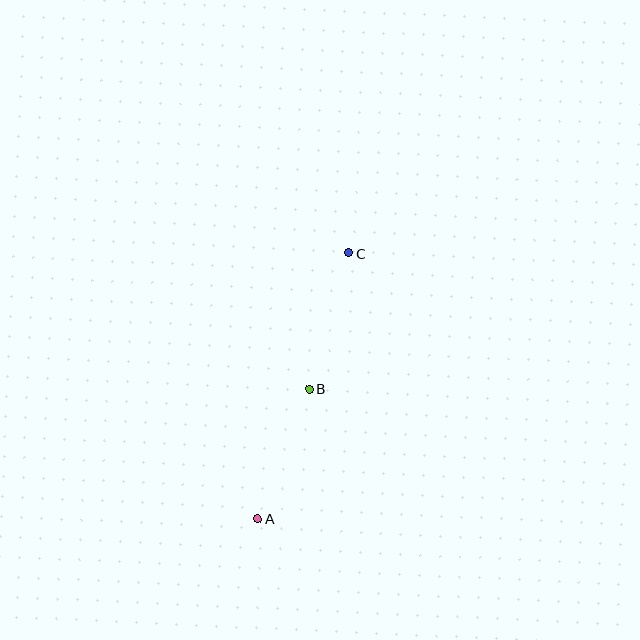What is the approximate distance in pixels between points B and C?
The distance between B and C is approximately 142 pixels.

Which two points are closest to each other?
Points A and B are closest to each other.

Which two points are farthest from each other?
Points A and C are farthest from each other.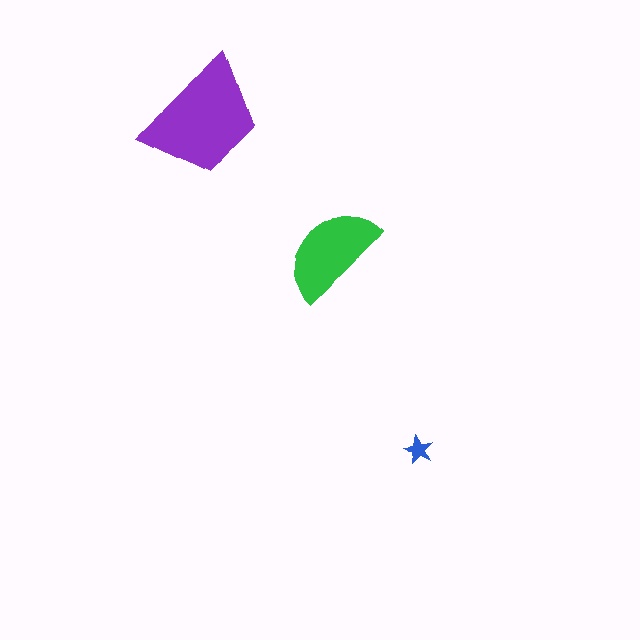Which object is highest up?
The purple trapezoid is topmost.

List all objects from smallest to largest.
The blue star, the green semicircle, the purple trapezoid.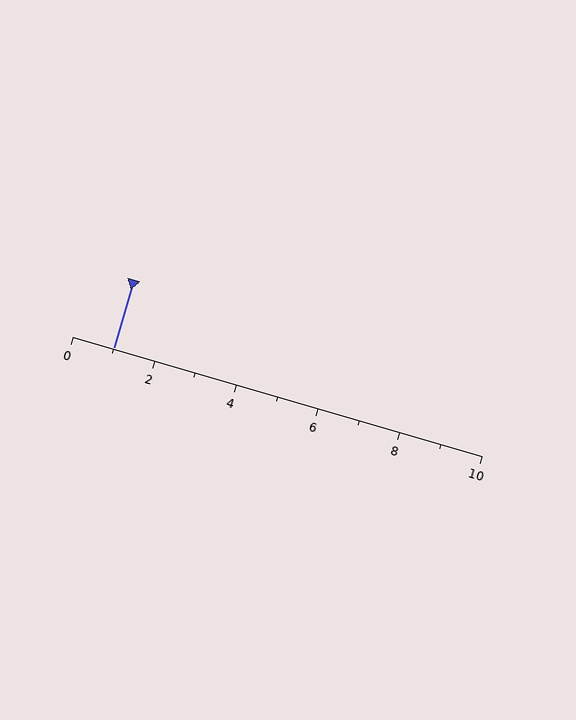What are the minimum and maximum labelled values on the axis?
The axis runs from 0 to 10.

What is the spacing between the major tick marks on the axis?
The major ticks are spaced 2 apart.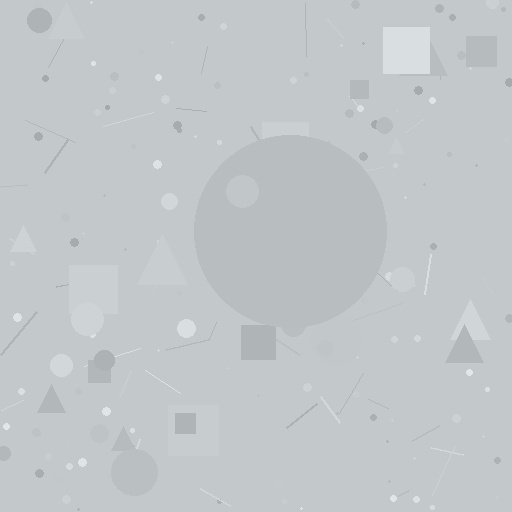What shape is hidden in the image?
A circle is hidden in the image.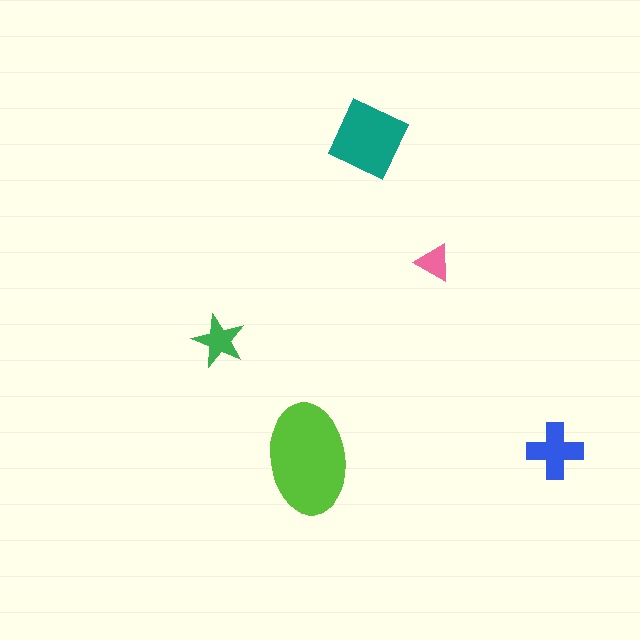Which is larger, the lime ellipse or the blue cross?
The lime ellipse.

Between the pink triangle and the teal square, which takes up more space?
The teal square.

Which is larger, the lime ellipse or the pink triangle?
The lime ellipse.